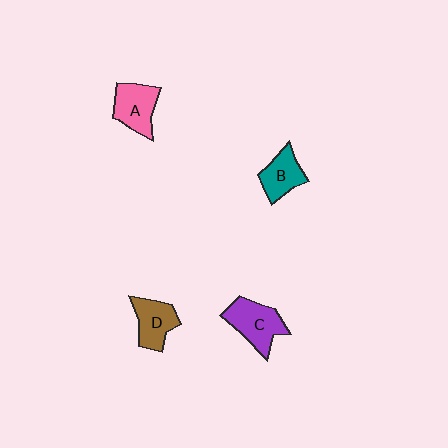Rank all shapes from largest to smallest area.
From largest to smallest: C (purple), A (pink), D (brown), B (teal).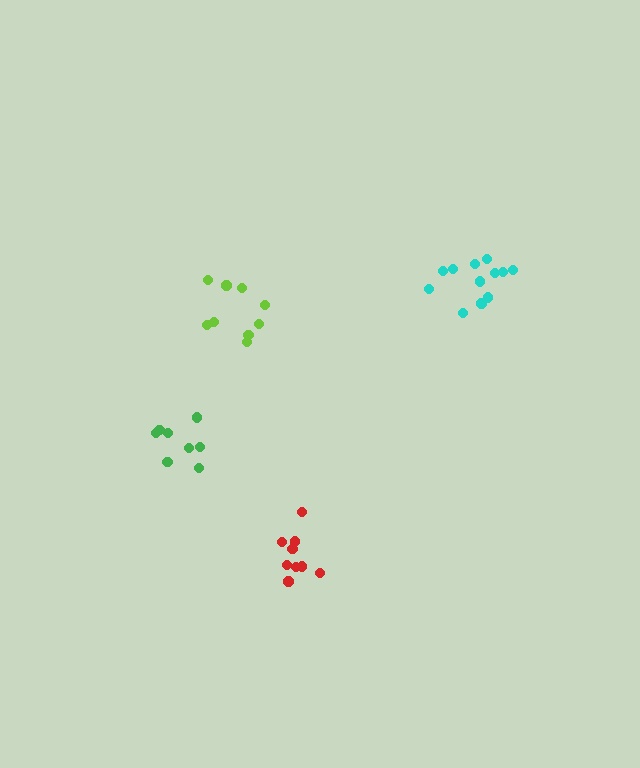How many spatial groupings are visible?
There are 4 spatial groupings.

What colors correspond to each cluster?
The clusters are colored: green, red, lime, cyan.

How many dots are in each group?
Group 1: 8 dots, Group 2: 9 dots, Group 3: 9 dots, Group 4: 12 dots (38 total).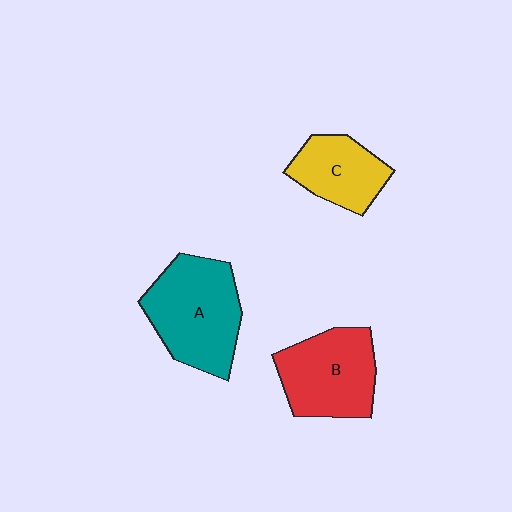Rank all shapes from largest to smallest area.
From largest to smallest: A (teal), B (red), C (yellow).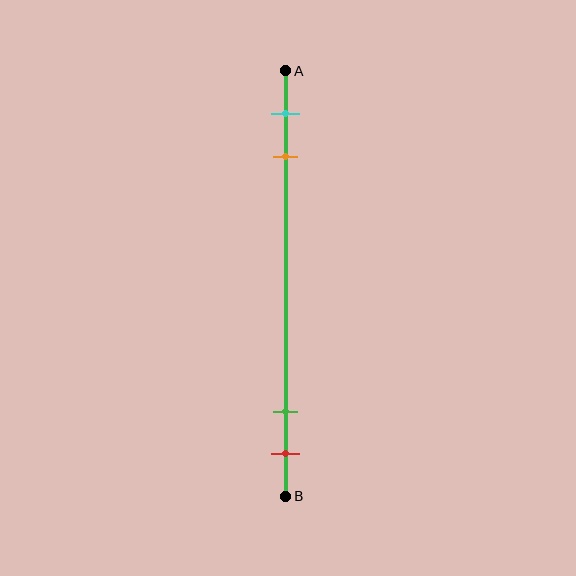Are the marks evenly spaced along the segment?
No, the marks are not evenly spaced.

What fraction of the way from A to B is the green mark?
The green mark is approximately 80% (0.8) of the way from A to B.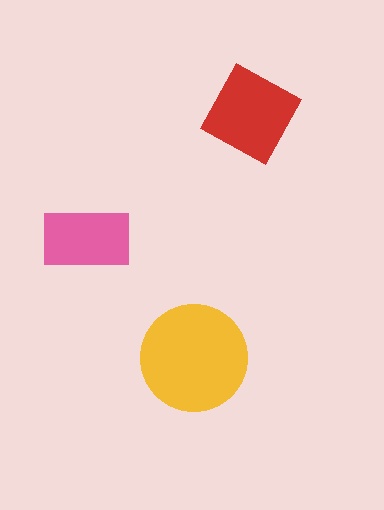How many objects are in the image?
There are 3 objects in the image.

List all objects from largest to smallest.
The yellow circle, the red diamond, the pink rectangle.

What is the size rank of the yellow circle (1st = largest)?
1st.